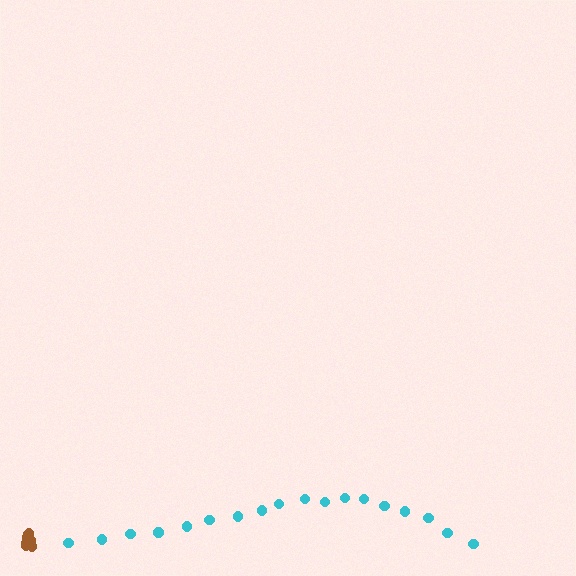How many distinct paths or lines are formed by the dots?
There are 2 distinct paths.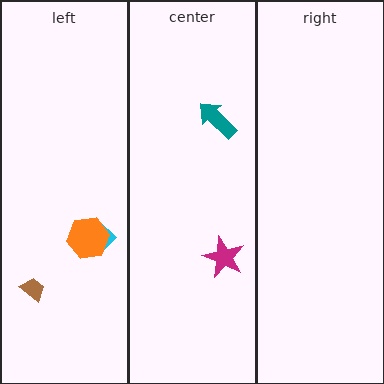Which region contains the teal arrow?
The center region.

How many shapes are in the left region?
3.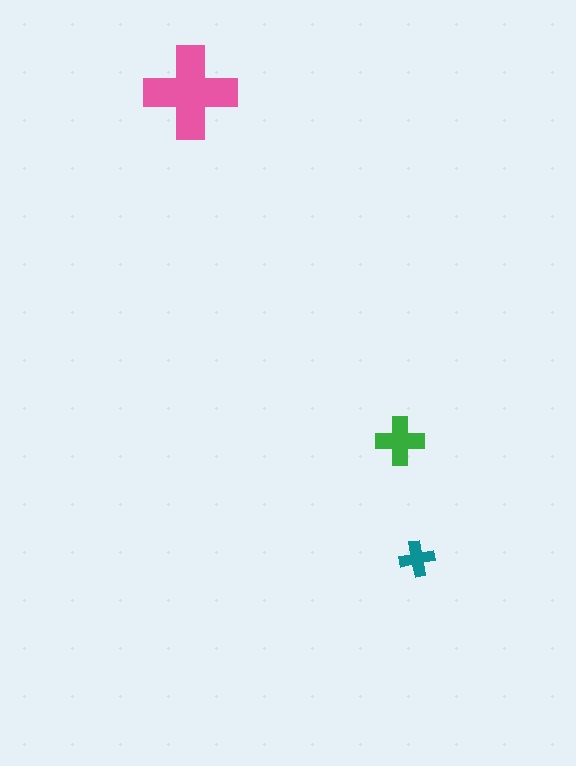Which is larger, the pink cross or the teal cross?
The pink one.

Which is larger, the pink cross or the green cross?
The pink one.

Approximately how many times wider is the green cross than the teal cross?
About 1.5 times wider.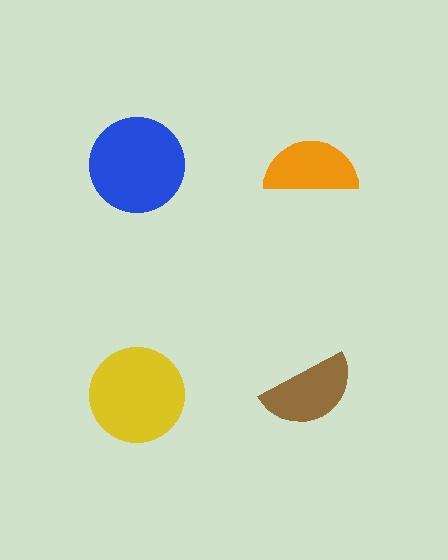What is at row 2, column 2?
A brown semicircle.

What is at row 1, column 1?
A blue circle.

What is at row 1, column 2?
An orange semicircle.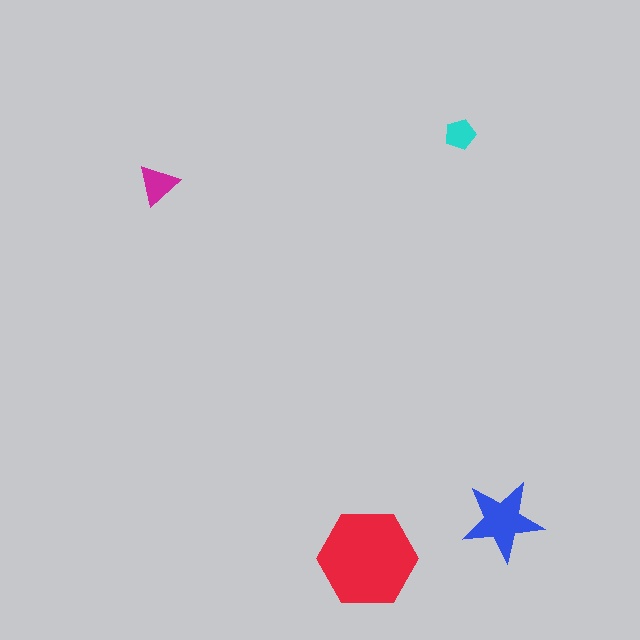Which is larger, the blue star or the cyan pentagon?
The blue star.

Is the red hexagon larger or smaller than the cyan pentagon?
Larger.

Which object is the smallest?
The cyan pentagon.